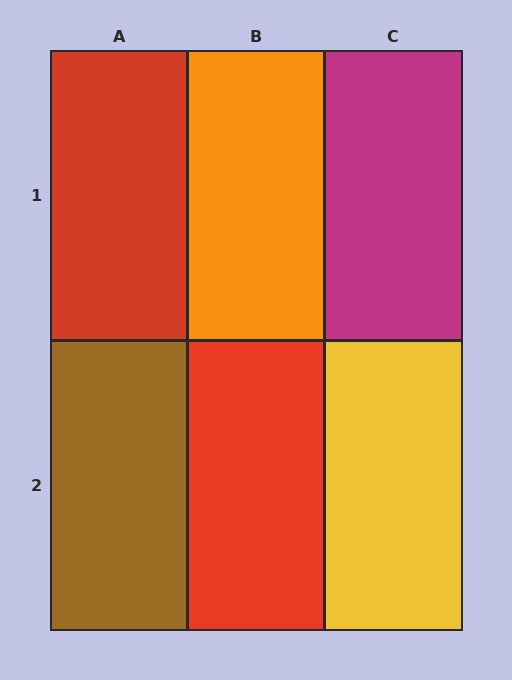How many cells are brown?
1 cell is brown.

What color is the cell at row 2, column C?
Yellow.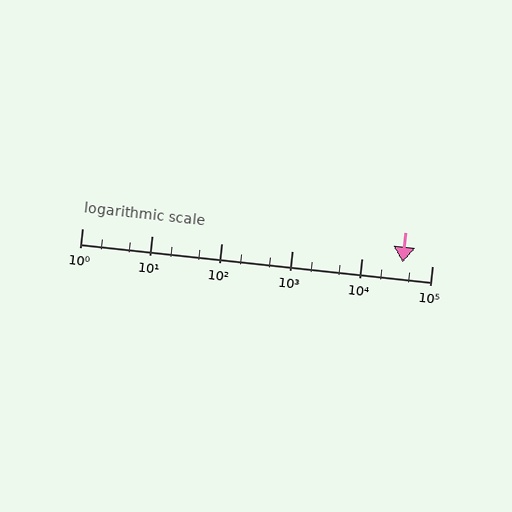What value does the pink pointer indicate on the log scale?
The pointer indicates approximately 38000.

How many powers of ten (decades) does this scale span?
The scale spans 5 decades, from 1 to 100000.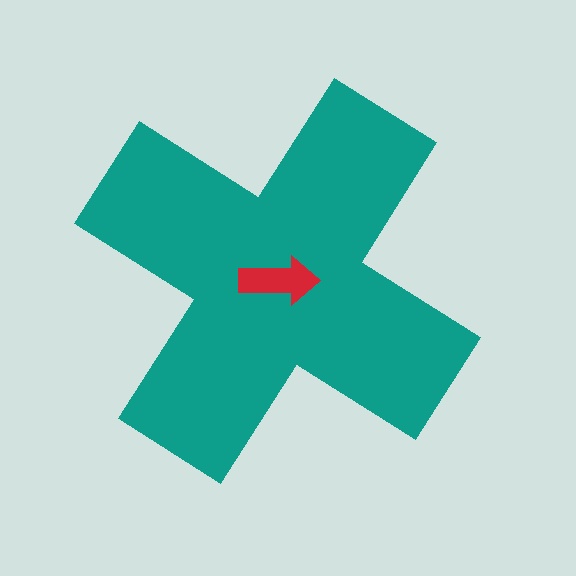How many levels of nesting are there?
2.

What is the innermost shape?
The red arrow.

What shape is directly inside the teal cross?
The red arrow.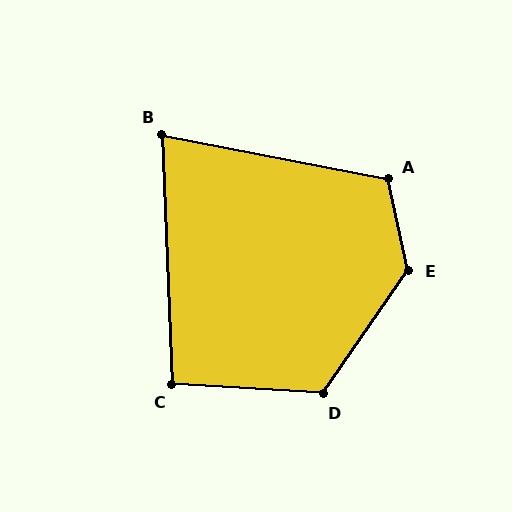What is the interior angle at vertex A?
Approximately 113 degrees (obtuse).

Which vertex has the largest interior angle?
E, at approximately 133 degrees.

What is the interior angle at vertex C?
Approximately 96 degrees (obtuse).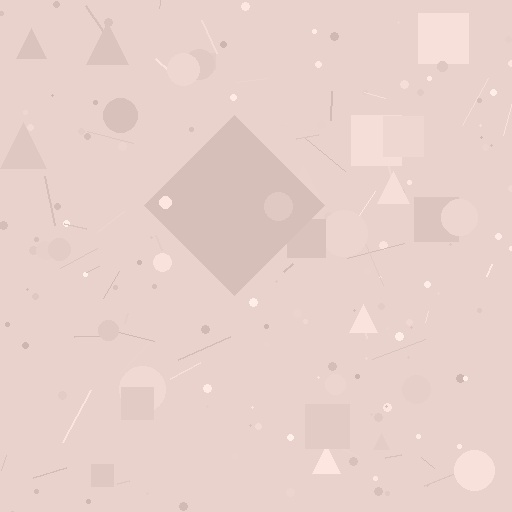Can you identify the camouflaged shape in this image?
The camouflaged shape is a diamond.